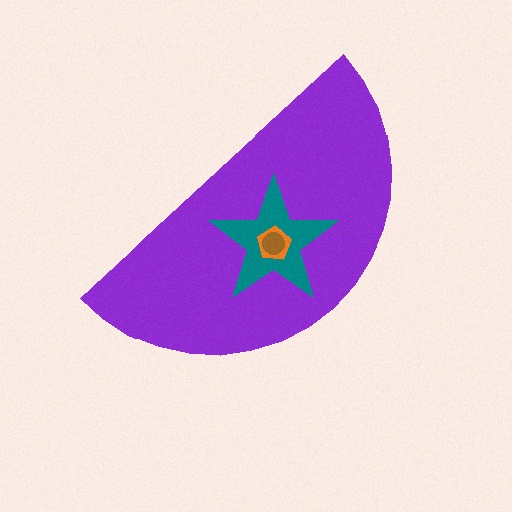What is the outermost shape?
The purple semicircle.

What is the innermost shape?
The brown circle.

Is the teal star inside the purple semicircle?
Yes.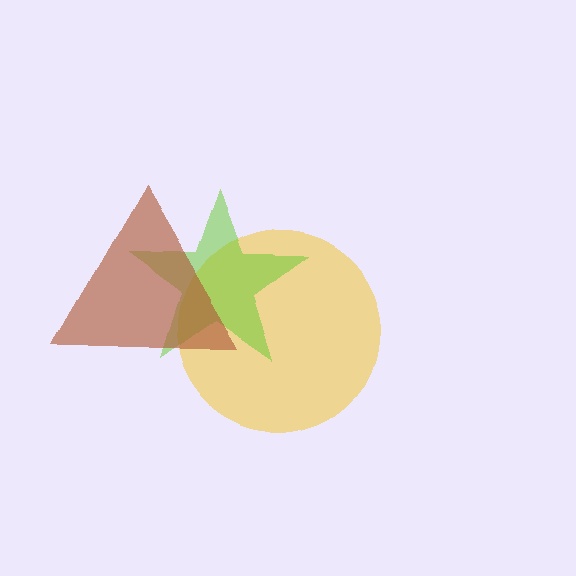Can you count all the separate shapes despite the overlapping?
Yes, there are 3 separate shapes.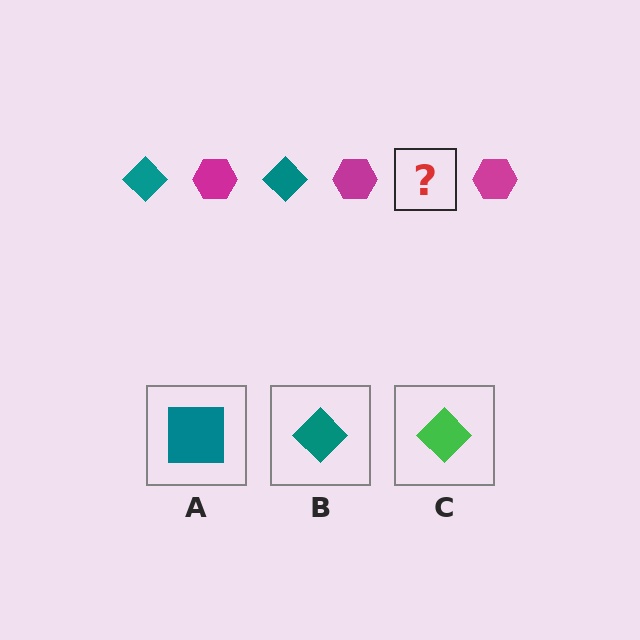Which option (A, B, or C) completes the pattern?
B.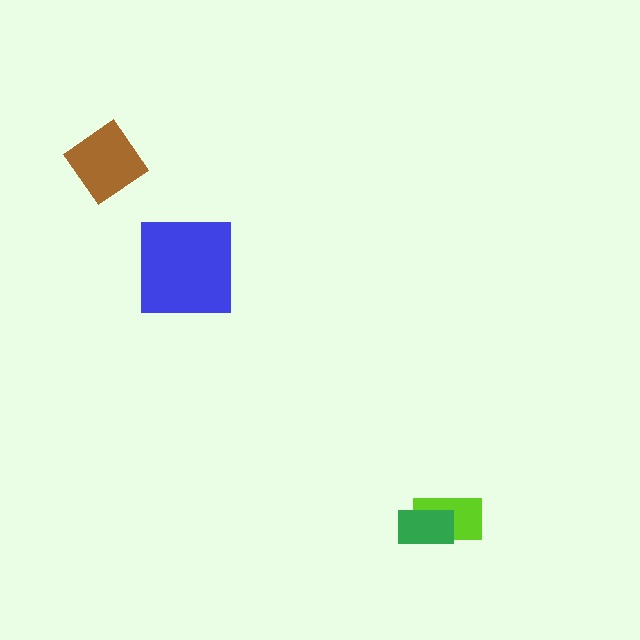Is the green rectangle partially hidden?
No, no other shape covers it.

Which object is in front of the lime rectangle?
The green rectangle is in front of the lime rectangle.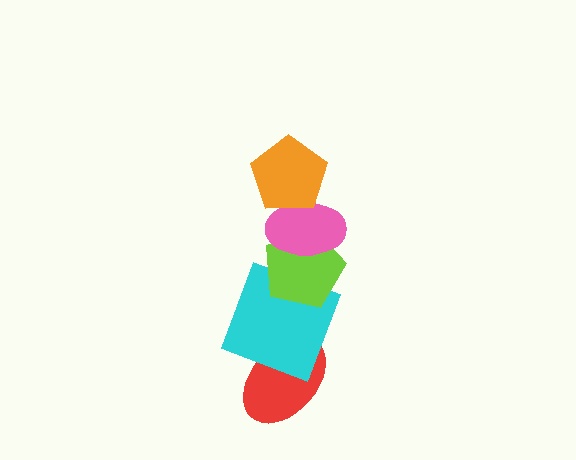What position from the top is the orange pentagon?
The orange pentagon is 1st from the top.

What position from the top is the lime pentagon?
The lime pentagon is 3rd from the top.